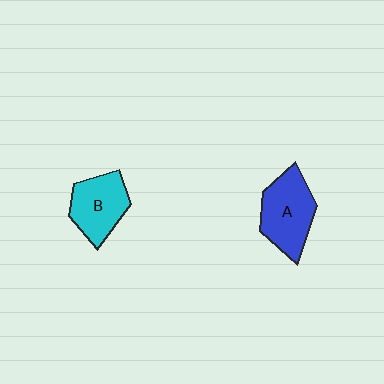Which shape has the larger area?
Shape A (blue).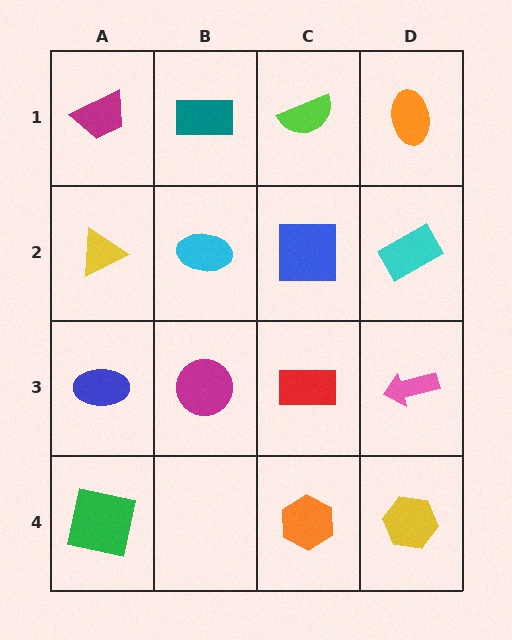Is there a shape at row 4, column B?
No, that cell is empty.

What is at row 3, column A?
A blue ellipse.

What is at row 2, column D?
A cyan rectangle.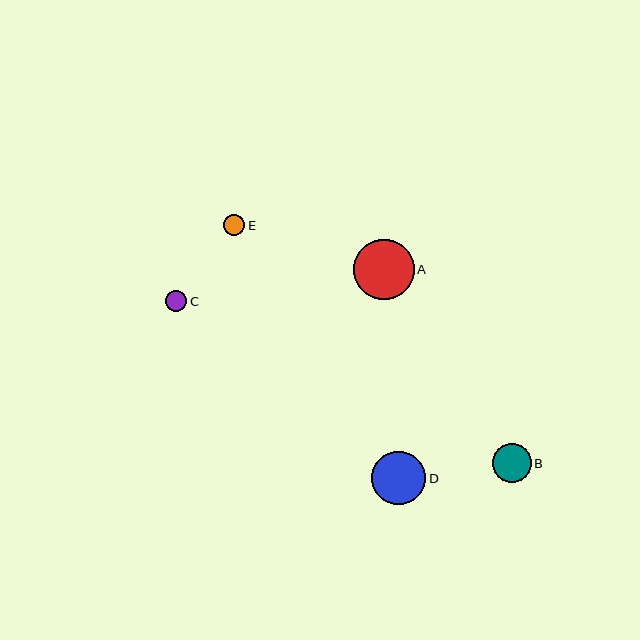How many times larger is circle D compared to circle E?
Circle D is approximately 2.5 times the size of circle E.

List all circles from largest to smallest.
From largest to smallest: A, D, B, E, C.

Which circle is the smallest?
Circle C is the smallest with a size of approximately 21 pixels.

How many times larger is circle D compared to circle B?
Circle D is approximately 1.4 times the size of circle B.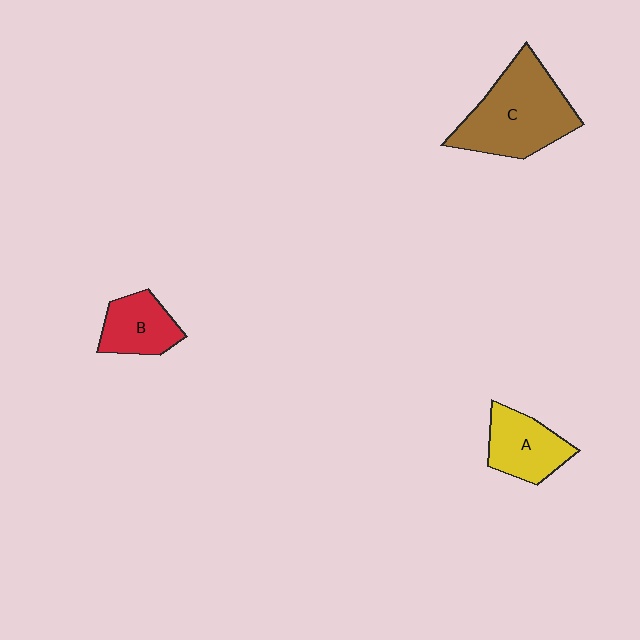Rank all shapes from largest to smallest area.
From largest to smallest: C (brown), A (yellow), B (red).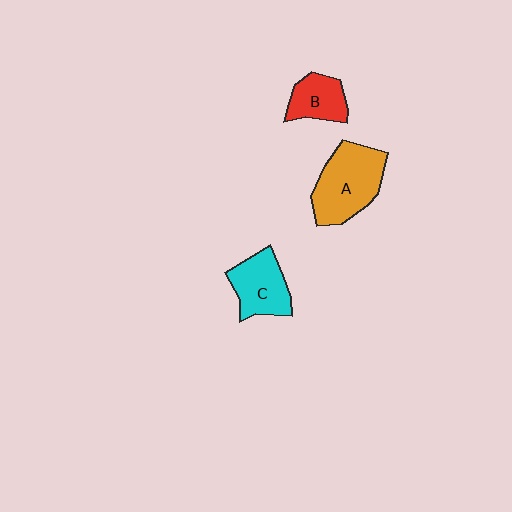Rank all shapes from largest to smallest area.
From largest to smallest: A (orange), C (cyan), B (red).